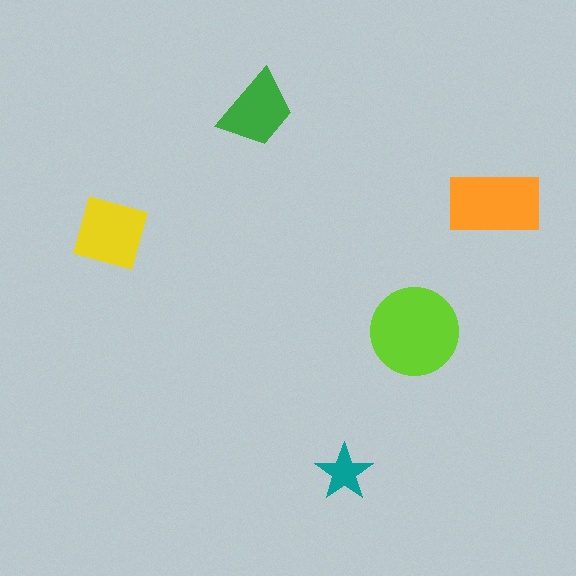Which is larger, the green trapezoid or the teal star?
The green trapezoid.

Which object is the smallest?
The teal star.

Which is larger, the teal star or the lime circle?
The lime circle.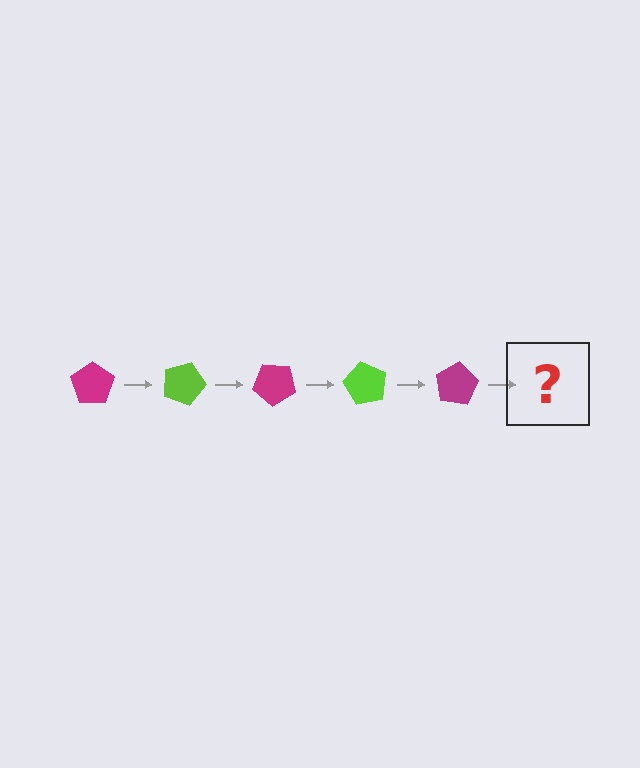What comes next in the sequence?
The next element should be a lime pentagon, rotated 100 degrees from the start.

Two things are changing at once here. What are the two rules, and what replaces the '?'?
The two rules are that it rotates 20 degrees each step and the color cycles through magenta and lime. The '?' should be a lime pentagon, rotated 100 degrees from the start.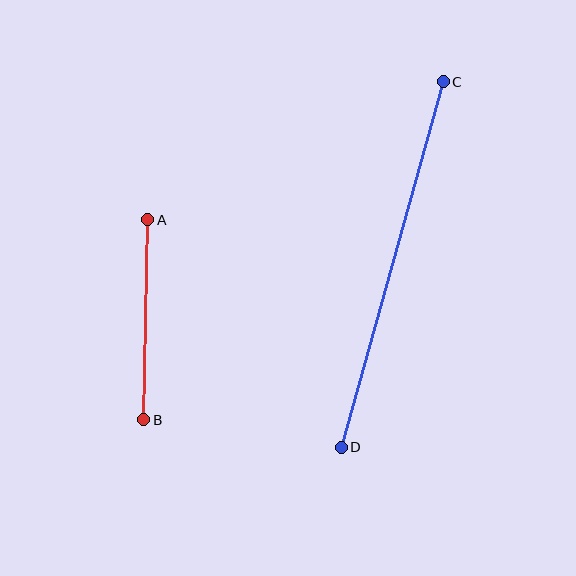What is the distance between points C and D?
The distance is approximately 379 pixels.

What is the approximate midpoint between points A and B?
The midpoint is at approximately (146, 320) pixels.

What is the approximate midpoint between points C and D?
The midpoint is at approximately (392, 264) pixels.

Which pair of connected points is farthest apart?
Points C and D are farthest apart.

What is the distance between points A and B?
The distance is approximately 200 pixels.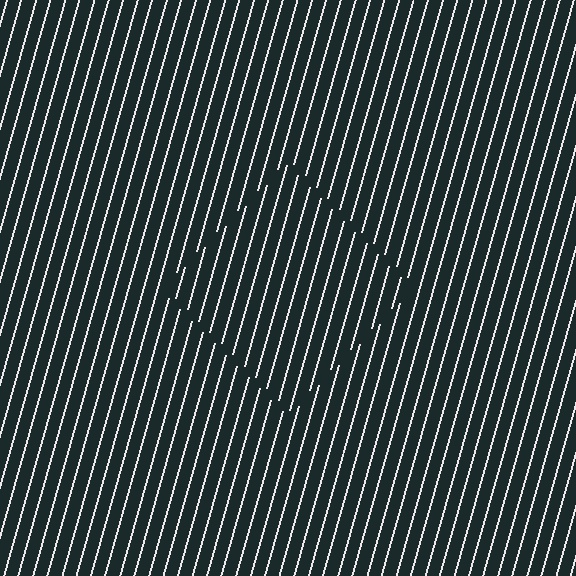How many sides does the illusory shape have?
4 sides — the line-ends trace a square.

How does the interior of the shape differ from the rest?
The interior of the shape contains the same grating, shifted by half a period — the contour is defined by the phase discontinuity where line-ends from the inner and outer gratings abut.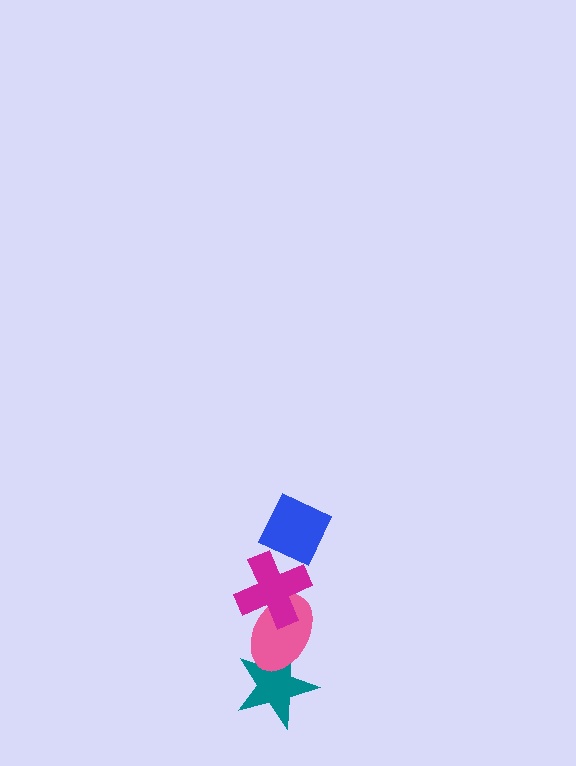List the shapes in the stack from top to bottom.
From top to bottom: the blue diamond, the magenta cross, the pink ellipse, the teal star.